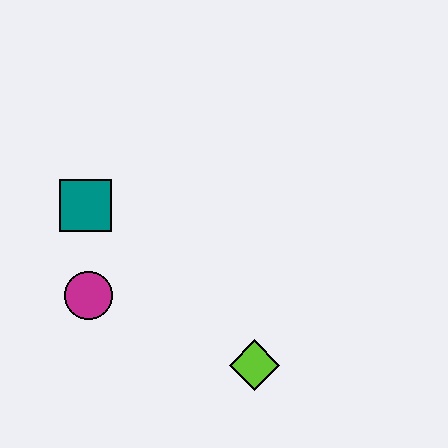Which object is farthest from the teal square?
The lime diamond is farthest from the teal square.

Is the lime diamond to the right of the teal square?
Yes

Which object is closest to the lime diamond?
The magenta circle is closest to the lime diamond.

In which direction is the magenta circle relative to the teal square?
The magenta circle is below the teal square.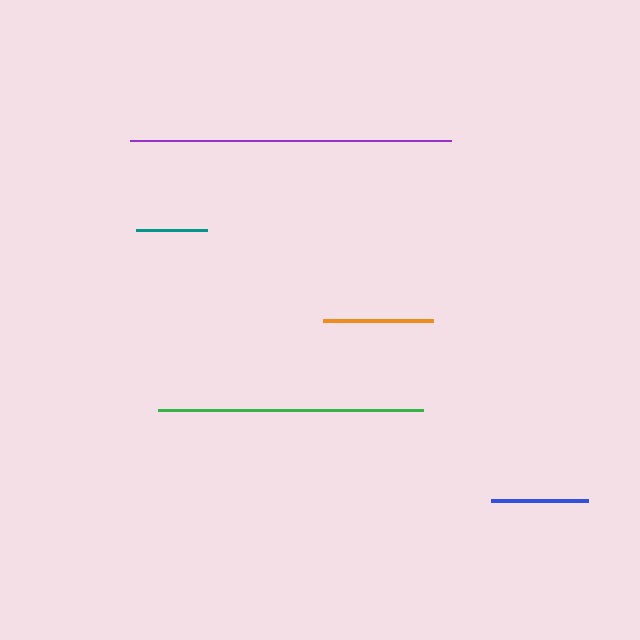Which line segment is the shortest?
The teal line is the shortest at approximately 70 pixels.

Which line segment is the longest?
The purple line is the longest at approximately 322 pixels.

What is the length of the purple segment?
The purple segment is approximately 322 pixels long.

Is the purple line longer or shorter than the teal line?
The purple line is longer than the teal line.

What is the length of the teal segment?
The teal segment is approximately 70 pixels long.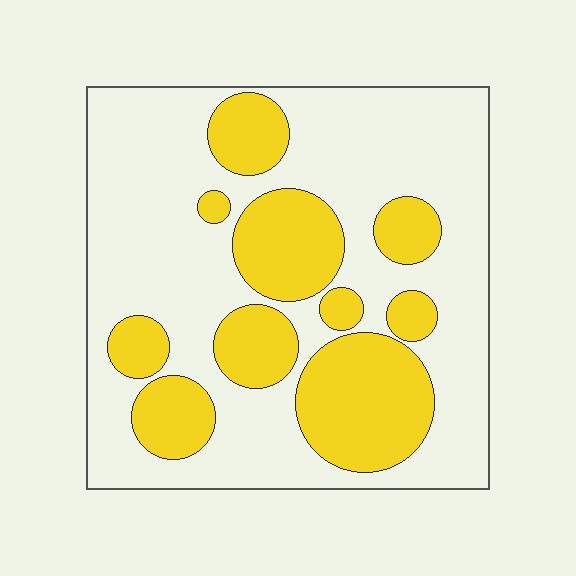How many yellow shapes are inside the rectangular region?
10.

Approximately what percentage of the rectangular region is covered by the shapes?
Approximately 35%.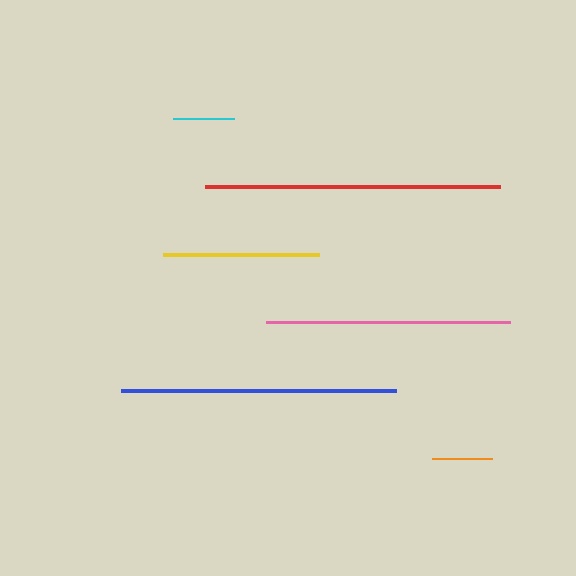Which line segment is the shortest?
The orange line is the shortest at approximately 60 pixels.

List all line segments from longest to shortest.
From longest to shortest: red, blue, pink, yellow, cyan, orange.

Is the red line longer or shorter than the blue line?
The red line is longer than the blue line.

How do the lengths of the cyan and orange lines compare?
The cyan and orange lines are approximately the same length.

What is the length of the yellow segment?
The yellow segment is approximately 156 pixels long.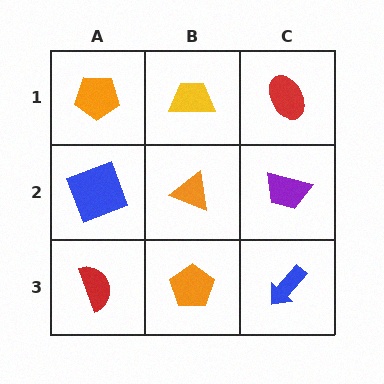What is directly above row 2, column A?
An orange pentagon.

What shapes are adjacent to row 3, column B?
An orange triangle (row 2, column B), a red semicircle (row 3, column A), a blue arrow (row 3, column C).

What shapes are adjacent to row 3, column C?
A purple trapezoid (row 2, column C), an orange pentagon (row 3, column B).